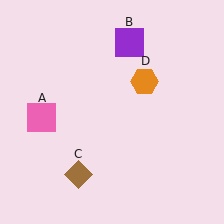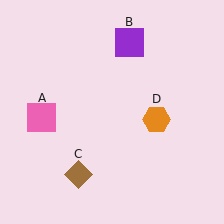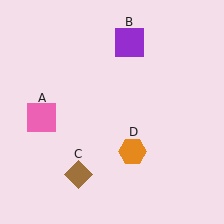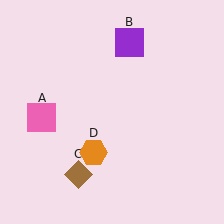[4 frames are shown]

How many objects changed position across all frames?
1 object changed position: orange hexagon (object D).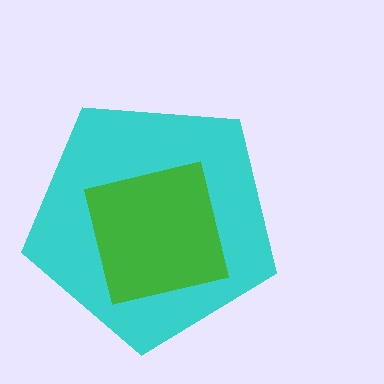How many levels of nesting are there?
2.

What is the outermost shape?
The cyan pentagon.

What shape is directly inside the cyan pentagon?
The green square.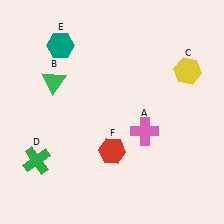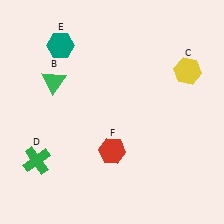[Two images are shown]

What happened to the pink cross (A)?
The pink cross (A) was removed in Image 2. It was in the bottom-right area of Image 1.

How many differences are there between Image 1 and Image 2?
There is 1 difference between the two images.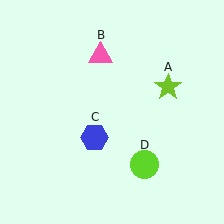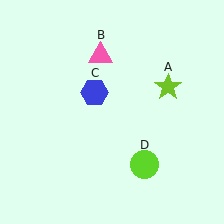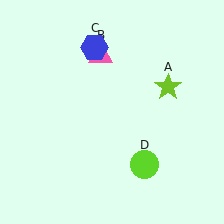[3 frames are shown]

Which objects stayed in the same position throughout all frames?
Lime star (object A) and pink triangle (object B) and lime circle (object D) remained stationary.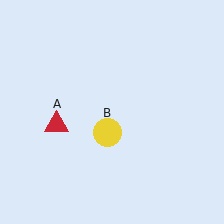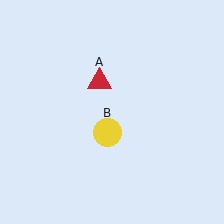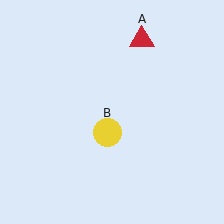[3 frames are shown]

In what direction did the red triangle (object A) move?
The red triangle (object A) moved up and to the right.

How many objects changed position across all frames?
1 object changed position: red triangle (object A).